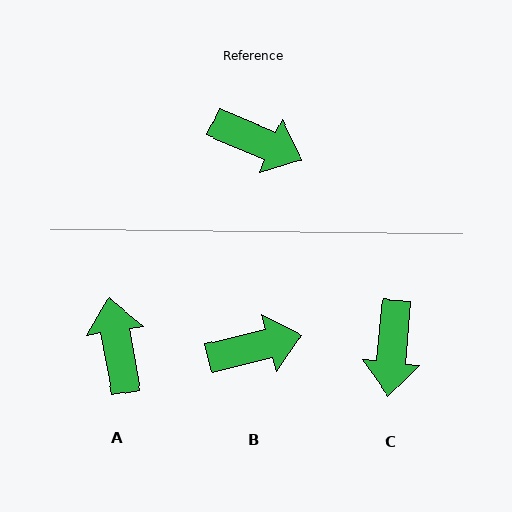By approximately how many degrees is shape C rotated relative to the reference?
Approximately 72 degrees clockwise.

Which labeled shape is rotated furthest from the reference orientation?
A, about 123 degrees away.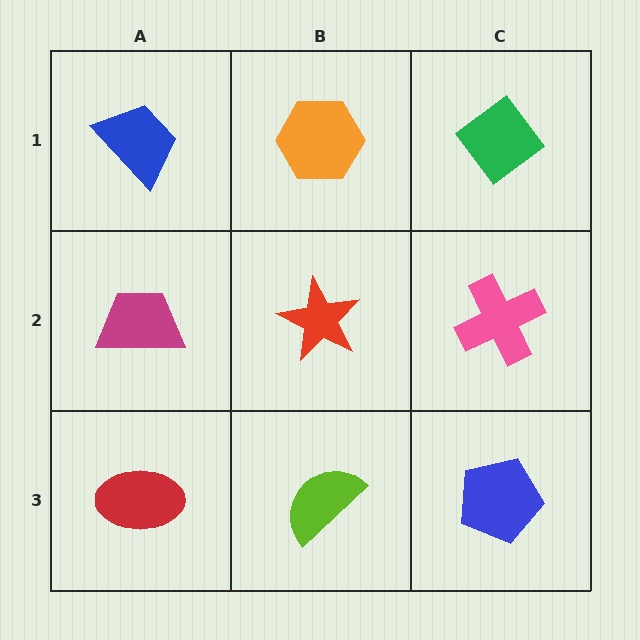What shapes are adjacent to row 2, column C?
A green diamond (row 1, column C), a blue pentagon (row 3, column C), a red star (row 2, column B).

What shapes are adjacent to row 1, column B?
A red star (row 2, column B), a blue trapezoid (row 1, column A), a green diamond (row 1, column C).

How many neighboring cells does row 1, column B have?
3.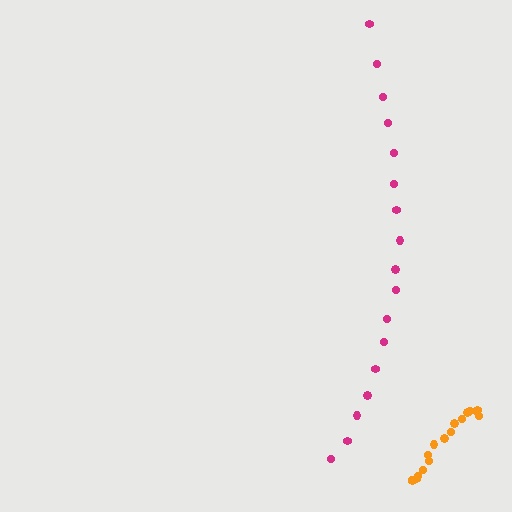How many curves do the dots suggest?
There are 2 distinct paths.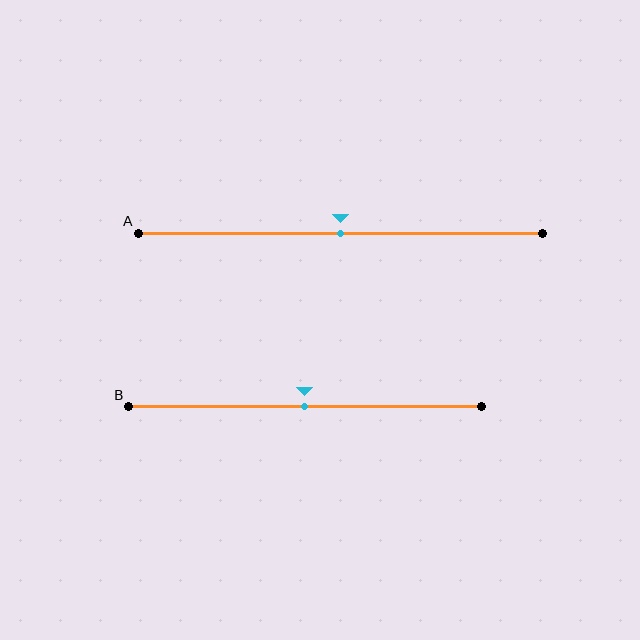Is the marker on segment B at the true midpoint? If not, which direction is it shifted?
Yes, the marker on segment B is at the true midpoint.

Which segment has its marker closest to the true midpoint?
Segment A has its marker closest to the true midpoint.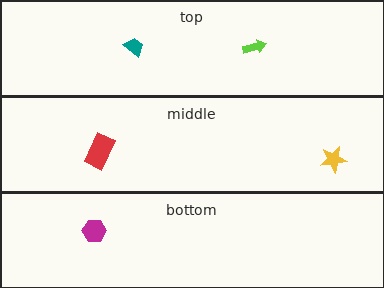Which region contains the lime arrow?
The top region.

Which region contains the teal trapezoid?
The top region.